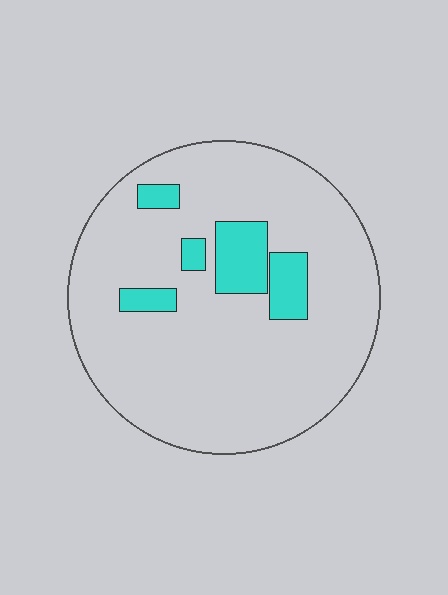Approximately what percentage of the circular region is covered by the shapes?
Approximately 15%.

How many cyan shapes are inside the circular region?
5.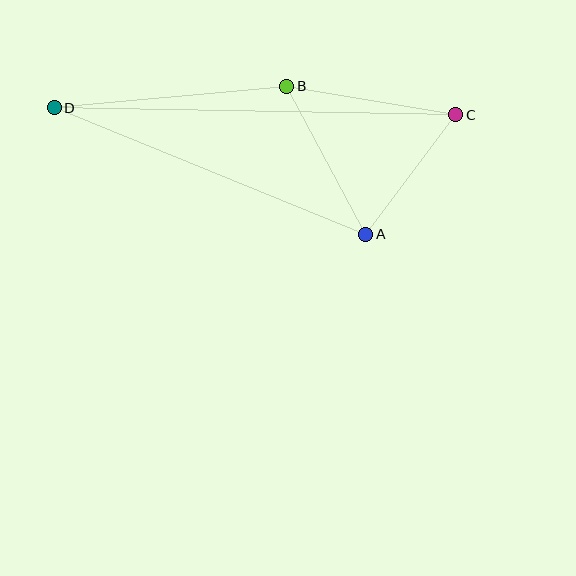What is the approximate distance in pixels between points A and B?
The distance between A and B is approximately 168 pixels.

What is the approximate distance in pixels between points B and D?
The distance between B and D is approximately 233 pixels.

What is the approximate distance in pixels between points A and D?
The distance between A and D is approximately 336 pixels.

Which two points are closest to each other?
Points A and C are closest to each other.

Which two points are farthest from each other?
Points C and D are farthest from each other.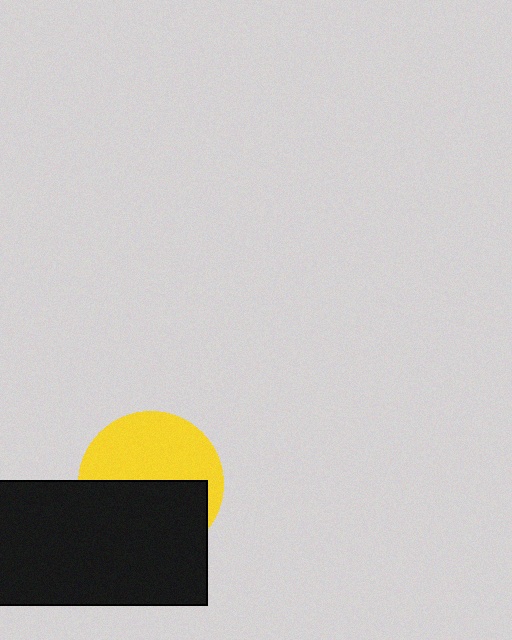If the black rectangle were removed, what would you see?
You would see the complete yellow circle.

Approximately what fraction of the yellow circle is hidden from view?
Roughly 50% of the yellow circle is hidden behind the black rectangle.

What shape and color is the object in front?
The object in front is a black rectangle.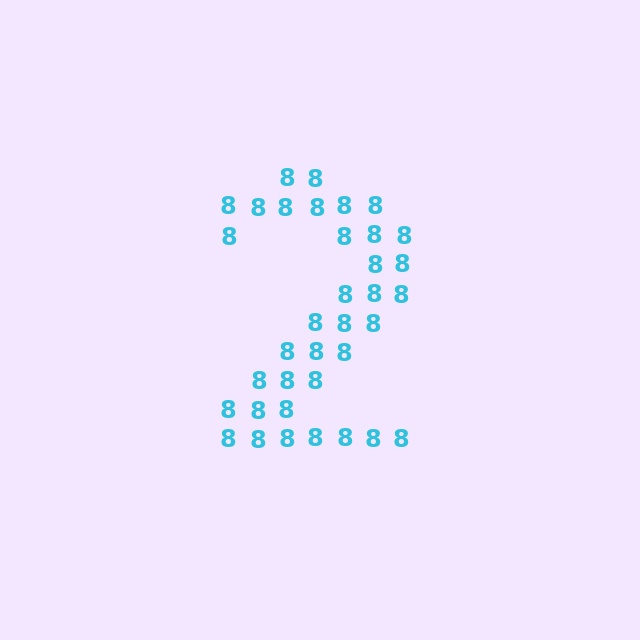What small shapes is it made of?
It is made of small digit 8's.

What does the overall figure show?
The overall figure shows the digit 2.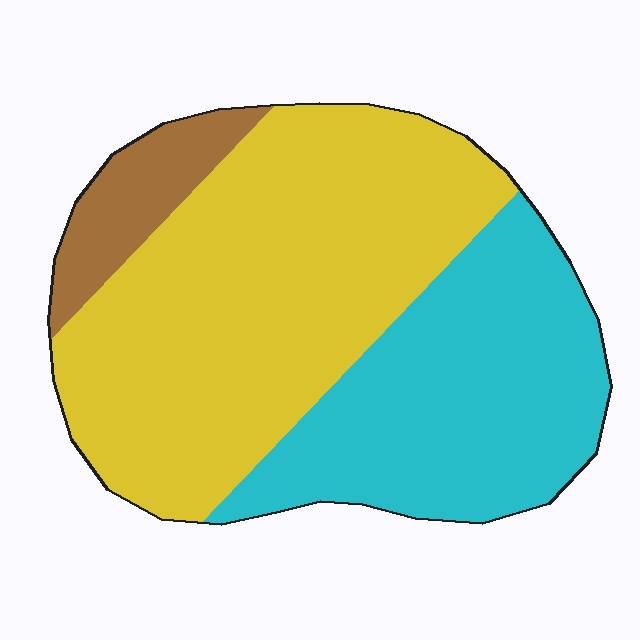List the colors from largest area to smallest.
From largest to smallest: yellow, cyan, brown.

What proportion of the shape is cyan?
Cyan covers around 35% of the shape.